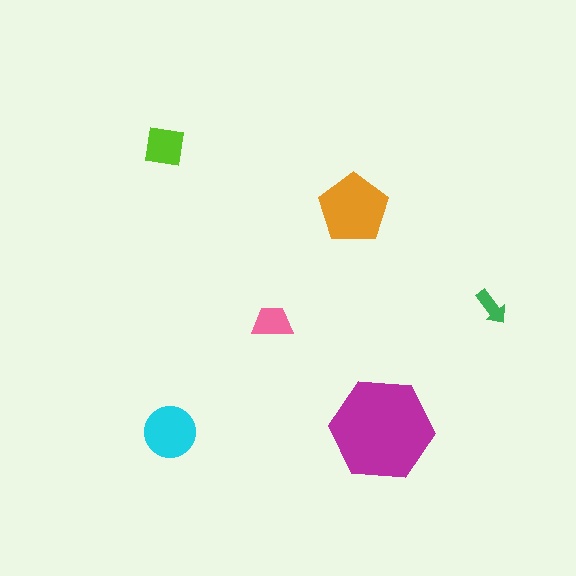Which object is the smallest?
The green arrow.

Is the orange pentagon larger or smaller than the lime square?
Larger.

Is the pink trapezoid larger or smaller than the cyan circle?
Smaller.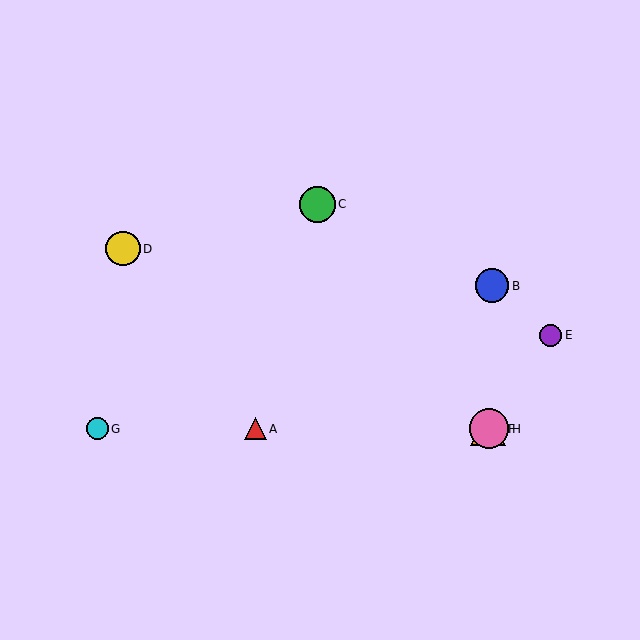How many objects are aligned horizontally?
4 objects (A, F, G, H) are aligned horizontally.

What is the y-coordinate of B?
Object B is at y≈286.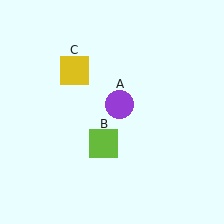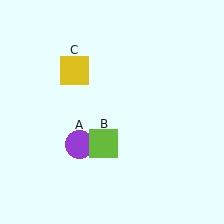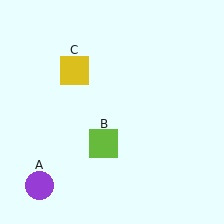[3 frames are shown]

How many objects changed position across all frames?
1 object changed position: purple circle (object A).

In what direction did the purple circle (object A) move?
The purple circle (object A) moved down and to the left.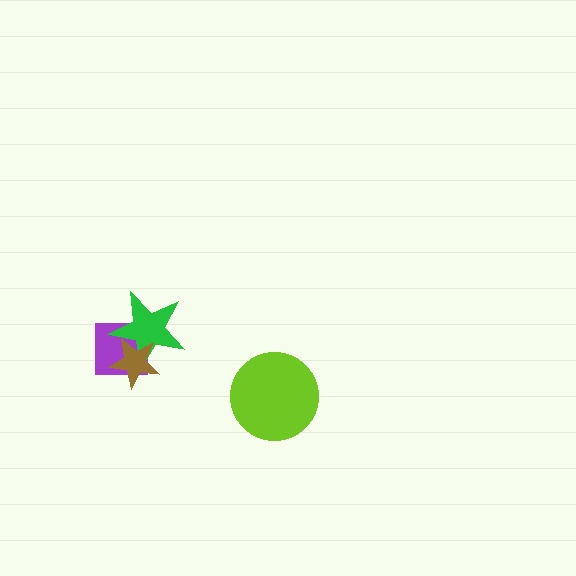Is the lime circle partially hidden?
No, no other shape covers it.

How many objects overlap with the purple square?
2 objects overlap with the purple square.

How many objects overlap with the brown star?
2 objects overlap with the brown star.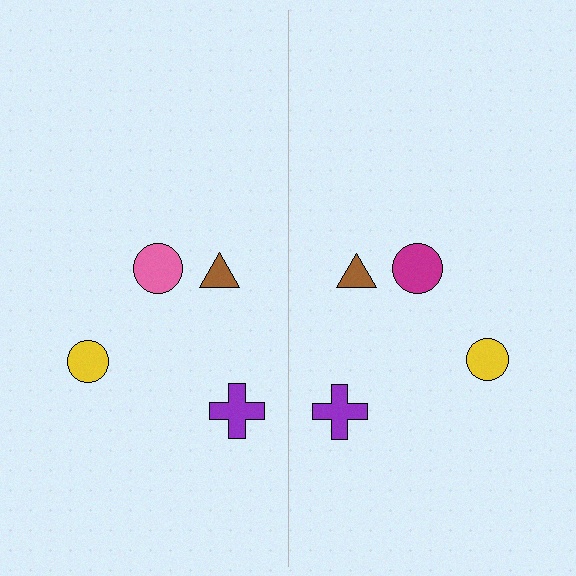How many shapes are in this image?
There are 8 shapes in this image.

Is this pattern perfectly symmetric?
No, the pattern is not perfectly symmetric. The magenta circle on the right side breaks the symmetry — its mirror counterpart is pink.